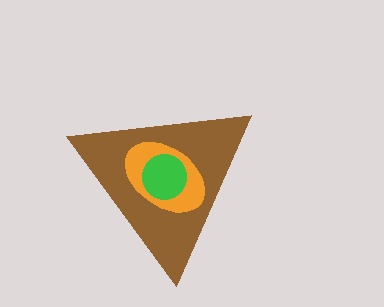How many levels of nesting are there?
3.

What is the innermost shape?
The green circle.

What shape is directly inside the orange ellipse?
The green circle.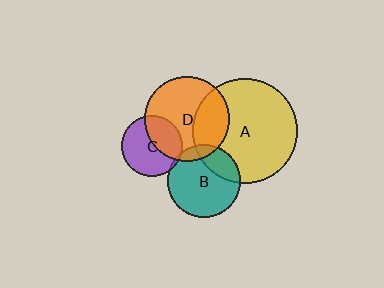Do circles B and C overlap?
Yes.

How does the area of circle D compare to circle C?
Approximately 1.9 times.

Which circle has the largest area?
Circle A (yellow).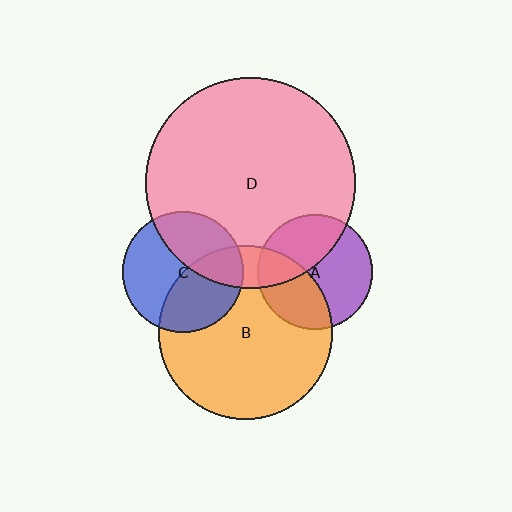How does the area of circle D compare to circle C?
Approximately 3.0 times.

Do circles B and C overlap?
Yes.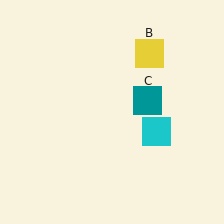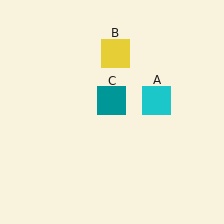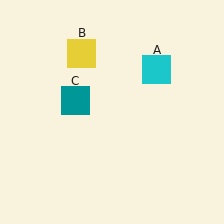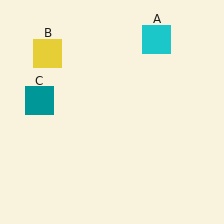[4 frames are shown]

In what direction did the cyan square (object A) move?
The cyan square (object A) moved up.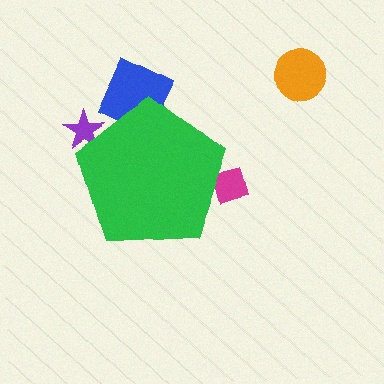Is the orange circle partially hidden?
No, the orange circle is fully visible.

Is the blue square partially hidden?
Yes, the blue square is partially hidden behind the green pentagon.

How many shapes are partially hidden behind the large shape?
3 shapes are partially hidden.